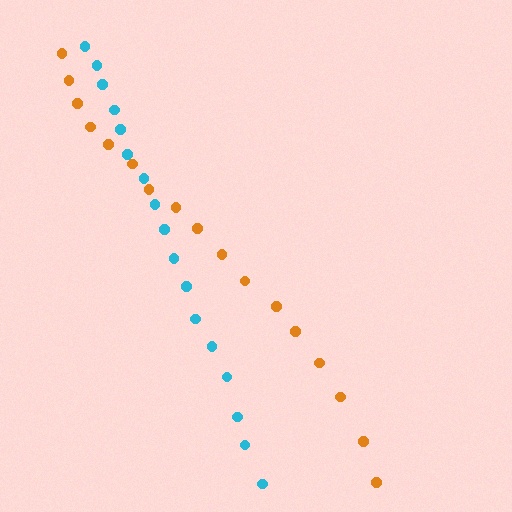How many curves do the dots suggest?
There are 2 distinct paths.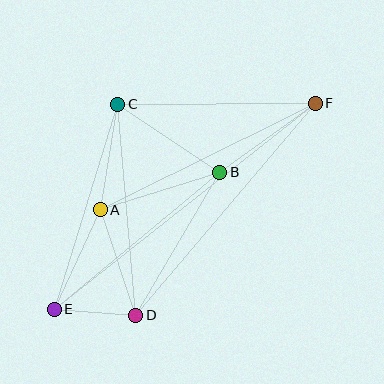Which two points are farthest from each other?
Points E and F are farthest from each other.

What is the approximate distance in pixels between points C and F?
The distance between C and F is approximately 198 pixels.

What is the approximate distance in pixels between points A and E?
The distance between A and E is approximately 110 pixels.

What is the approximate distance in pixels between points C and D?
The distance between C and D is approximately 212 pixels.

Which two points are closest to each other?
Points D and E are closest to each other.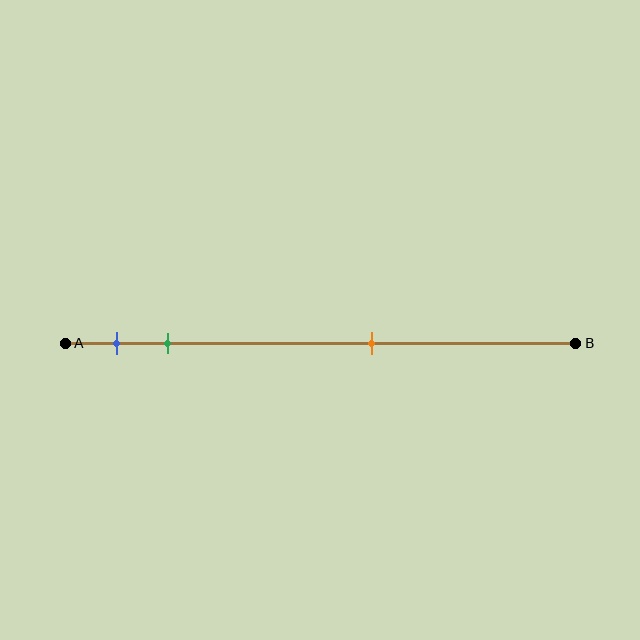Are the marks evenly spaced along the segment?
No, the marks are not evenly spaced.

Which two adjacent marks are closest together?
The blue and green marks are the closest adjacent pair.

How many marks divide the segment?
There are 3 marks dividing the segment.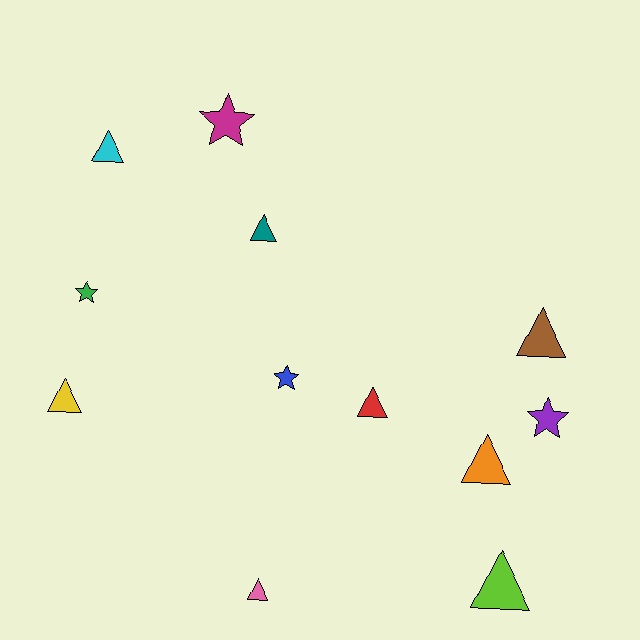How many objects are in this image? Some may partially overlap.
There are 12 objects.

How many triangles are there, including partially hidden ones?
There are 8 triangles.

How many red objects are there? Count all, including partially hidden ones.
There is 1 red object.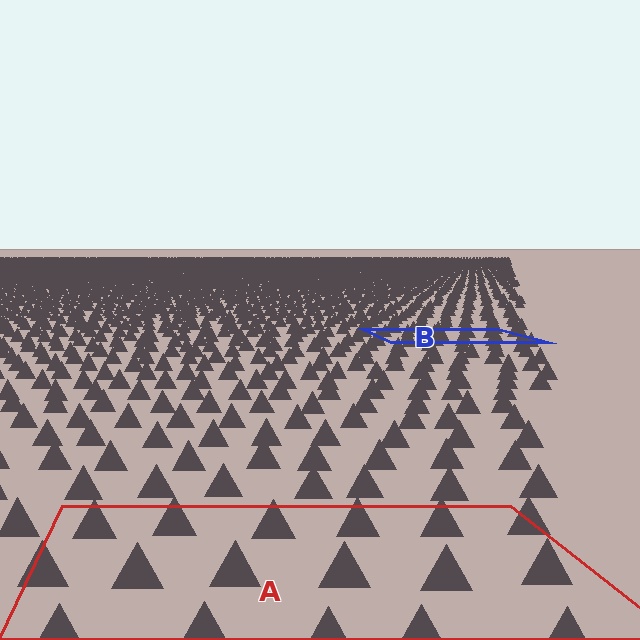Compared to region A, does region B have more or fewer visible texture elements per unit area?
Region B has more texture elements per unit area — they are packed more densely because it is farther away.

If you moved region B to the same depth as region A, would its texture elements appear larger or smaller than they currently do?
They would appear larger. At a closer depth, the same texture elements are projected at a bigger on-screen size.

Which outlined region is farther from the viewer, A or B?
Region B is farther from the viewer — the texture elements inside it appear smaller and more densely packed.